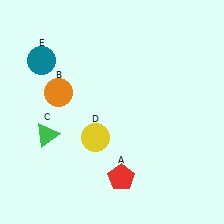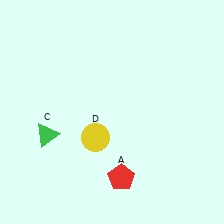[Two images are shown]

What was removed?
The teal circle (E), the orange circle (B) were removed in Image 2.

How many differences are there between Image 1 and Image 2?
There are 2 differences between the two images.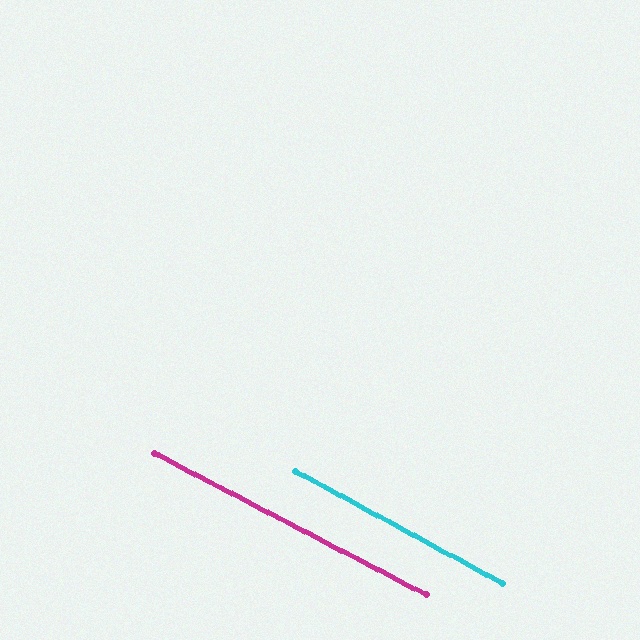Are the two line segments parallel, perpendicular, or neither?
Parallel — their directions differ by only 1.0°.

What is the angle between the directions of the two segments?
Approximately 1 degree.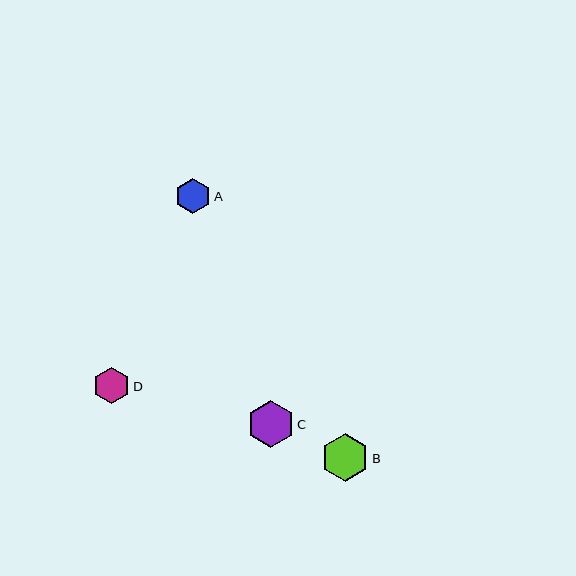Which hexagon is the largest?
Hexagon B is the largest with a size of approximately 48 pixels.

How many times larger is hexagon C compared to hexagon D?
Hexagon C is approximately 1.3 times the size of hexagon D.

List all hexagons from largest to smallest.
From largest to smallest: B, C, D, A.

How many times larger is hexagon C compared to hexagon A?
Hexagon C is approximately 1.3 times the size of hexagon A.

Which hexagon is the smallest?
Hexagon A is the smallest with a size of approximately 35 pixels.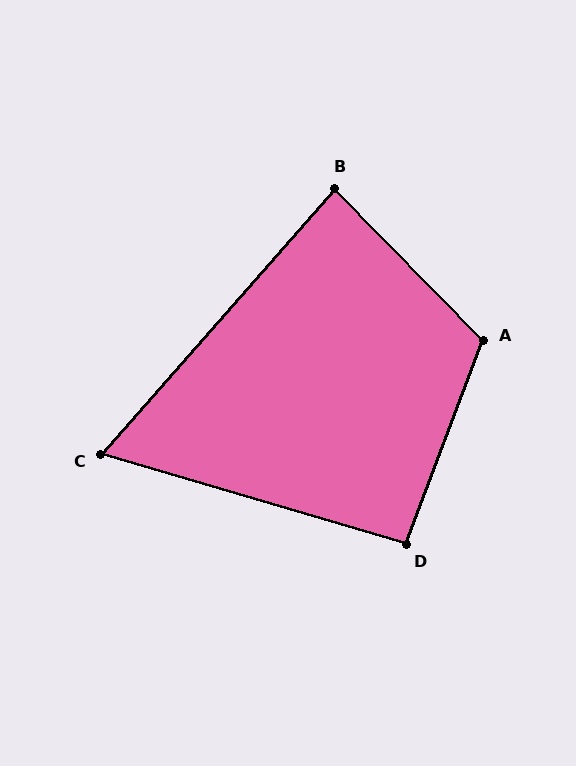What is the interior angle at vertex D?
Approximately 94 degrees (approximately right).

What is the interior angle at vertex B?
Approximately 86 degrees (approximately right).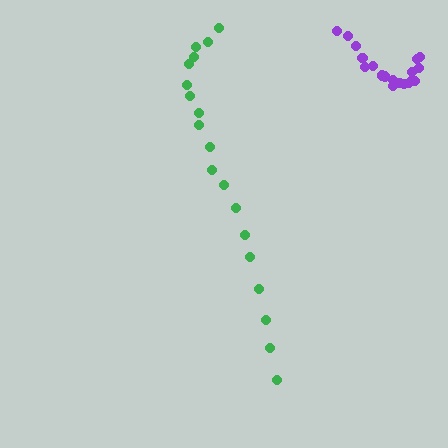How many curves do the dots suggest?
There are 2 distinct paths.